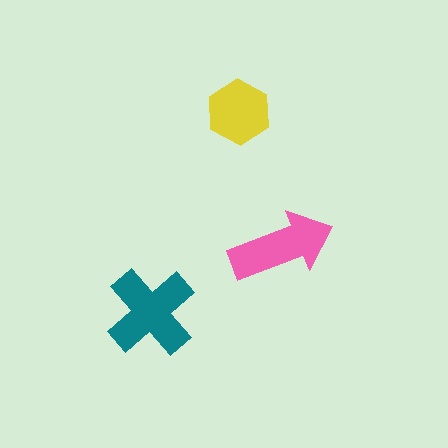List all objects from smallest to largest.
The yellow hexagon, the pink arrow, the teal cross.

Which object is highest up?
The yellow hexagon is topmost.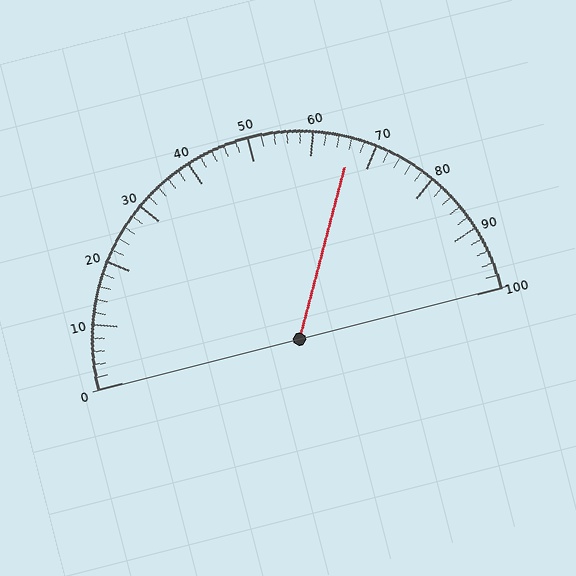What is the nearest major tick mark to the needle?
The nearest major tick mark is 70.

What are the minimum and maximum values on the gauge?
The gauge ranges from 0 to 100.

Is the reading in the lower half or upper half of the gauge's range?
The reading is in the upper half of the range (0 to 100).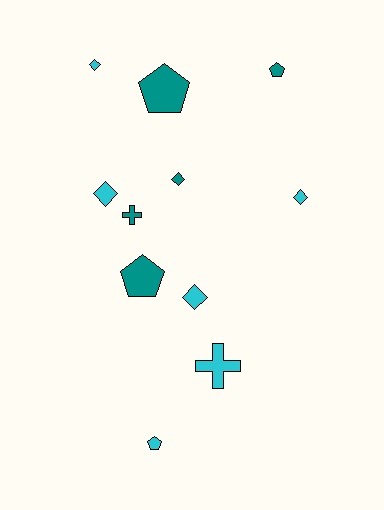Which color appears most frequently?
Cyan, with 6 objects.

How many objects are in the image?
There are 11 objects.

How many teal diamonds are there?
There is 1 teal diamond.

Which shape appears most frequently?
Diamond, with 5 objects.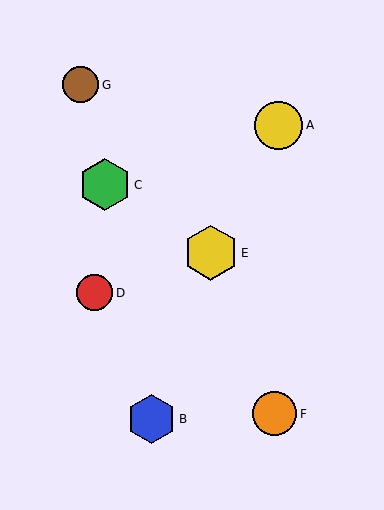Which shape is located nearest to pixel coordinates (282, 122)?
The yellow circle (labeled A) at (279, 125) is nearest to that location.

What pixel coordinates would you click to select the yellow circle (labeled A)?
Click at (279, 125) to select the yellow circle A.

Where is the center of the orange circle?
The center of the orange circle is at (275, 414).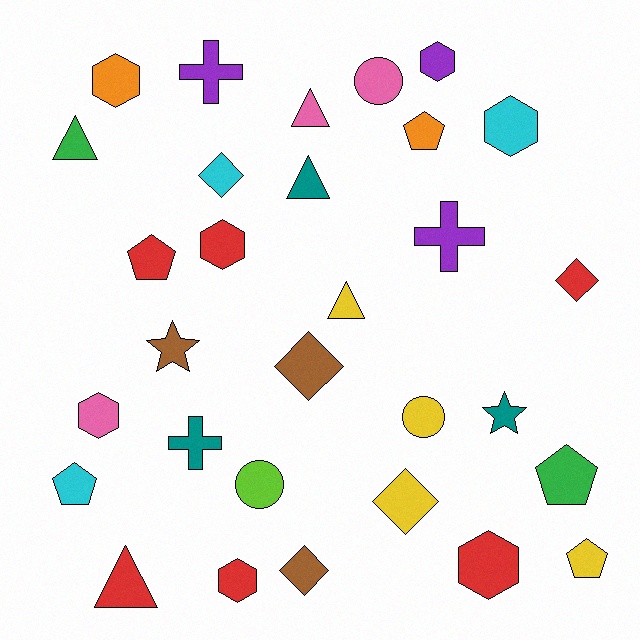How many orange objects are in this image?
There are 2 orange objects.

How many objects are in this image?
There are 30 objects.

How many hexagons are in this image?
There are 7 hexagons.